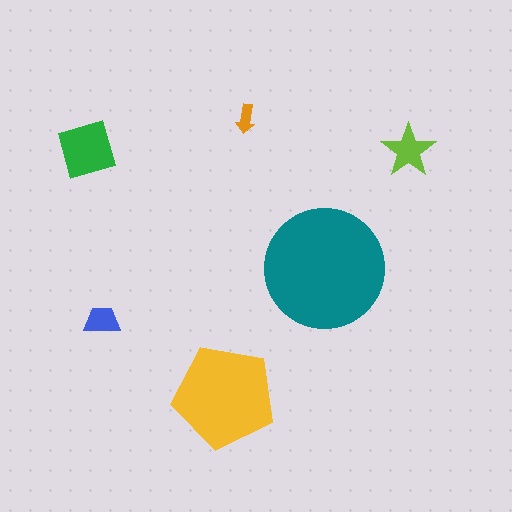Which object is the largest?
The teal circle.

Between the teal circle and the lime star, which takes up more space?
The teal circle.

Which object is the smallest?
The orange arrow.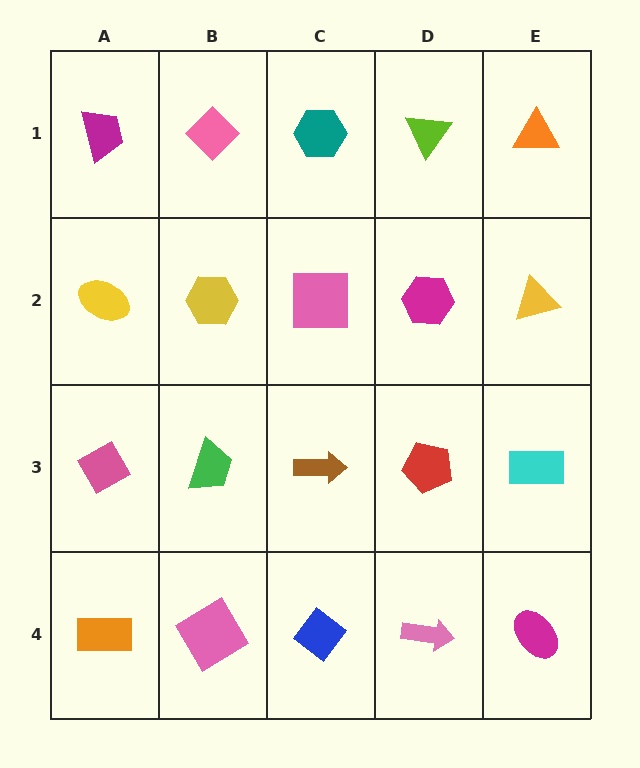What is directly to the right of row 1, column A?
A pink diamond.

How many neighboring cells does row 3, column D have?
4.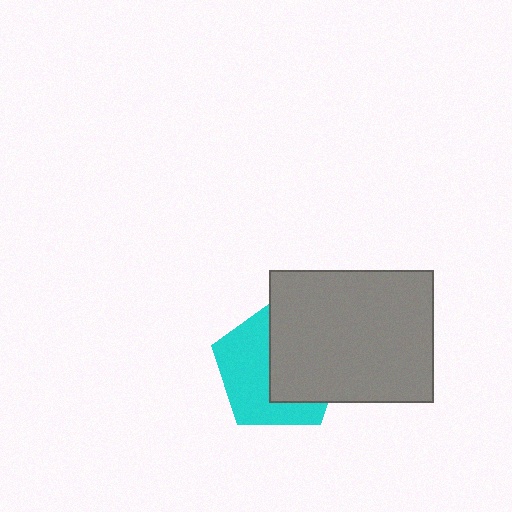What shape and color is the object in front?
The object in front is a gray rectangle.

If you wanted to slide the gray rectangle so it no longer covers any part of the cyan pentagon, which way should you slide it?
Slide it right — that is the most direct way to separate the two shapes.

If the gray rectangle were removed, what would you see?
You would see the complete cyan pentagon.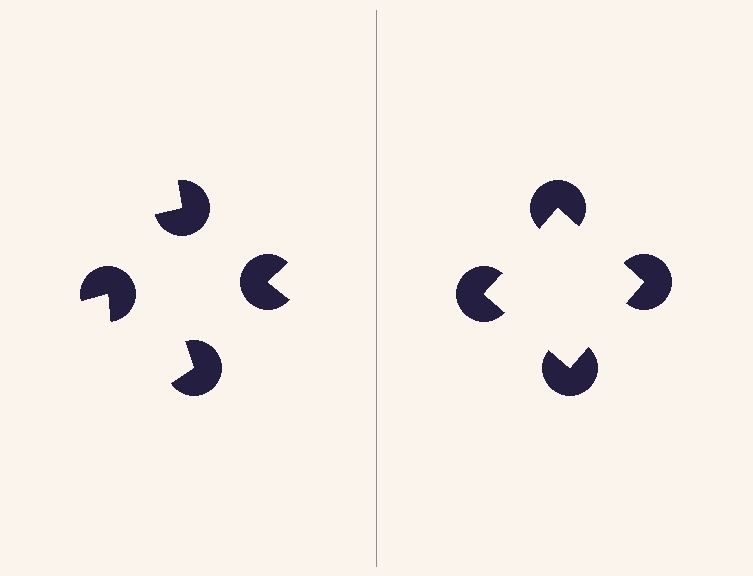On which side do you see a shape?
An illusory square appears on the right side. On the left side the wedge cuts are rotated, so no coherent shape forms.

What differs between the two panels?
The pac-man discs are positioned identically on both sides; only the wedge orientations differ. On the right they align to a square; on the left they are misaligned.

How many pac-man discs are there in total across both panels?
8 — 4 on each side.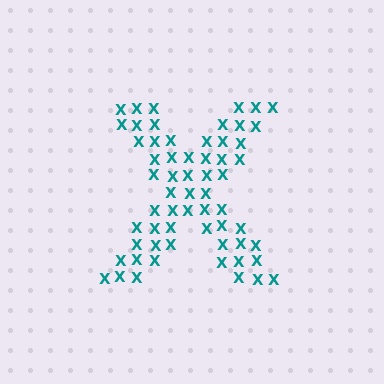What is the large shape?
The large shape is the letter X.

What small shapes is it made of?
It is made of small letter X's.